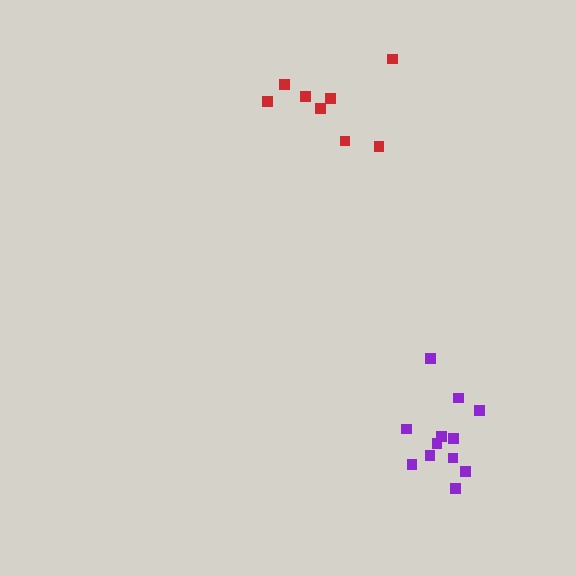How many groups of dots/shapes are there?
There are 2 groups.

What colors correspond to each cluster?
The clusters are colored: red, purple.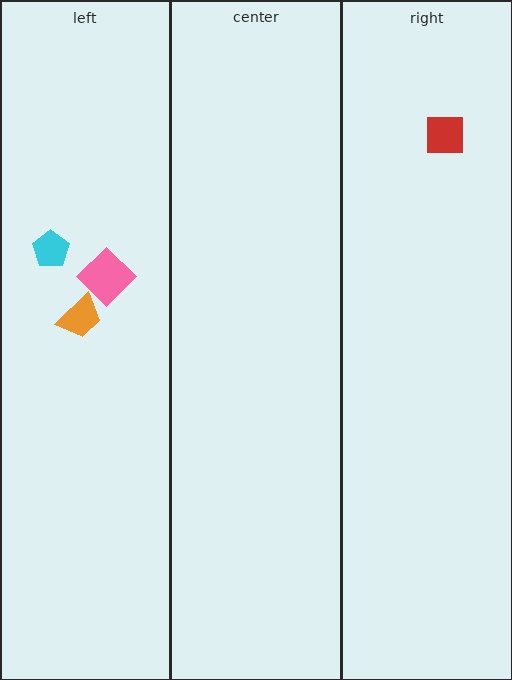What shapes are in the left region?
The cyan pentagon, the orange trapezoid, the pink diamond.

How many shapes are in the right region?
1.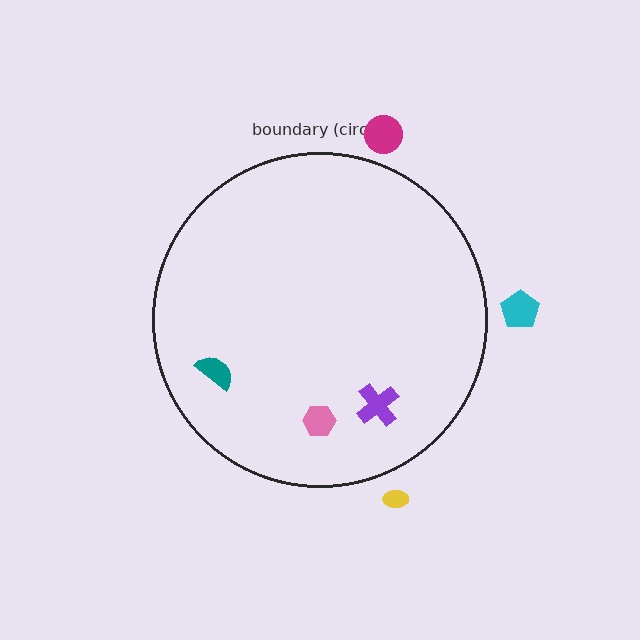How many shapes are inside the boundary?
3 inside, 3 outside.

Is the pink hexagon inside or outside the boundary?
Inside.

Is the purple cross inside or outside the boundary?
Inside.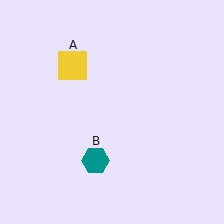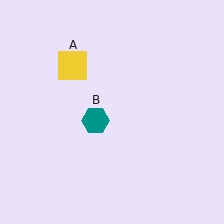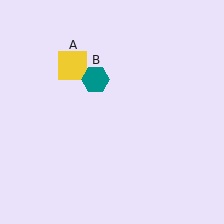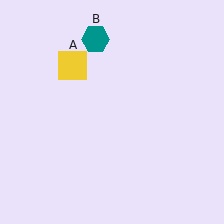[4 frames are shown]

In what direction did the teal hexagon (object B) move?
The teal hexagon (object B) moved up.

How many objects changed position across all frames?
1 object changed position: teal hexagon (object B).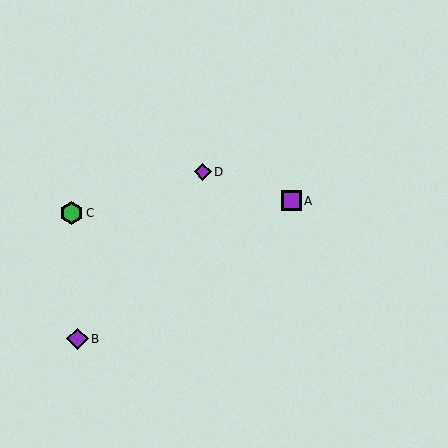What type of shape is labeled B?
Shape B is a purple diamond.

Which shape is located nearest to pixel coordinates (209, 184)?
The purple diamond (labeled D) at (203, 172) is nearest to that location.